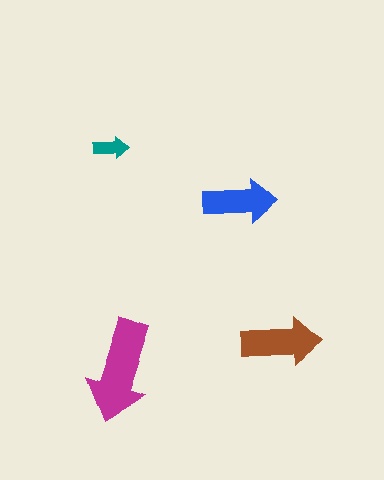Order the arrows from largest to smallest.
the magenta one, the brown one, the blue one, the teal one.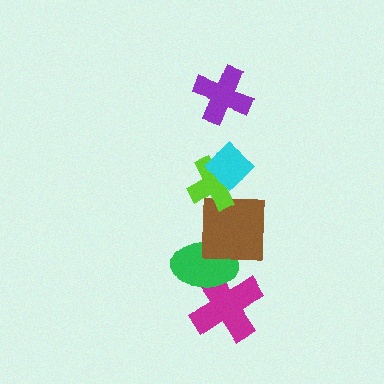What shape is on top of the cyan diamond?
The purple cross is on top of the cyan diamond.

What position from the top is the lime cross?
The lime cross is 3rd from the top.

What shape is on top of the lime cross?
The cyan diamond is on top of the lime cross.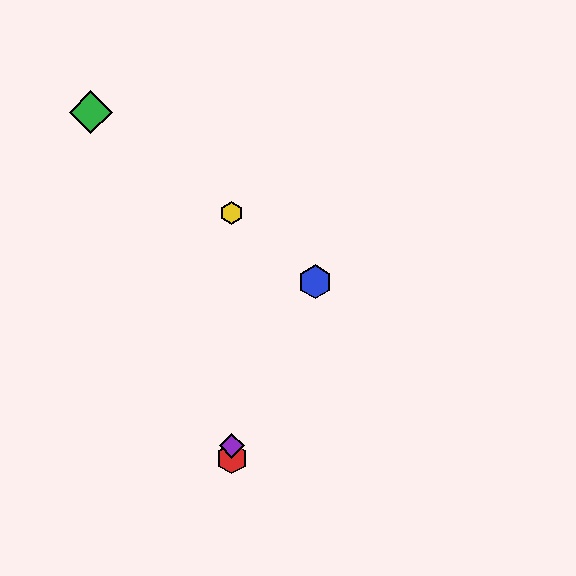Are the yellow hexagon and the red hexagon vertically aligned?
Yes, both are at x≈232.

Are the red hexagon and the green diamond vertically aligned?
No, the red hexagon is at x≈232 and the green diamond is at x≈91.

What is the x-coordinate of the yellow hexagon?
The yellow hexagon is at x≈232.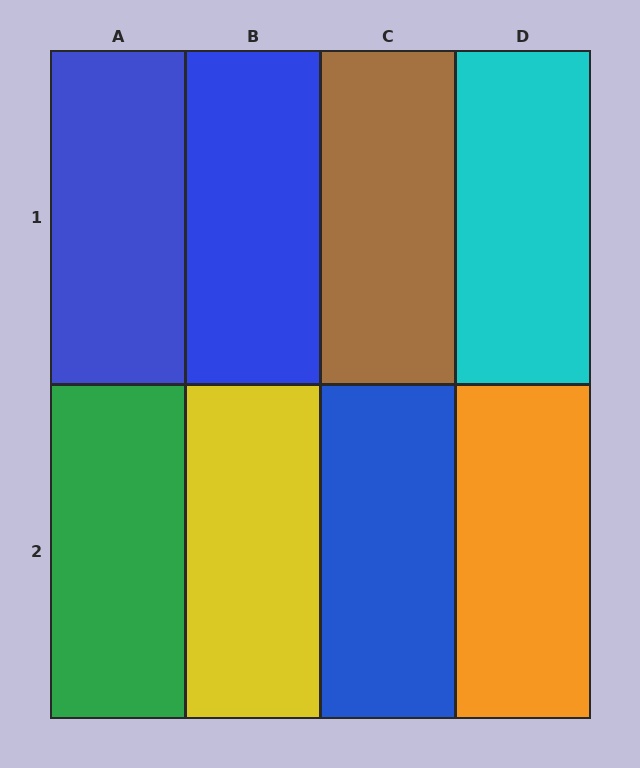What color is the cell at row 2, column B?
Yellow.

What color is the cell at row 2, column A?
Green.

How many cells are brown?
1 cell is brown.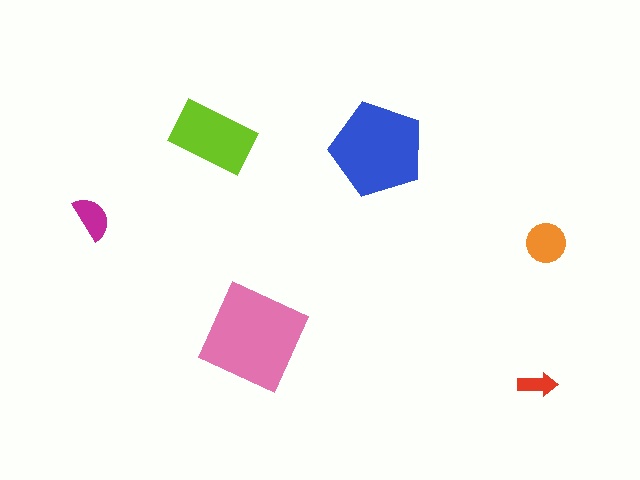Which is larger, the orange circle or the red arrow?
The orange circle.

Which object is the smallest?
The red arrow.